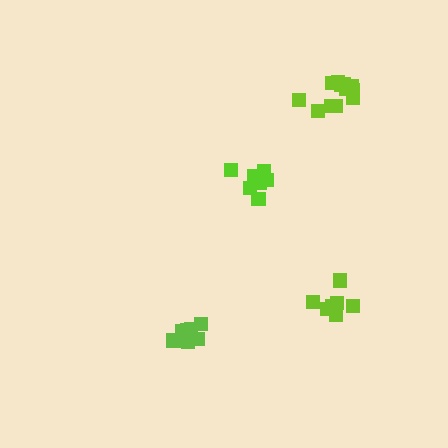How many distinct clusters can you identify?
There are 4 distinct clusters.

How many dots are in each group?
Group 1: 8 dots, Group 2: 10 dots, Group 3: 7 dots, Group 4: 12 dots (37 total).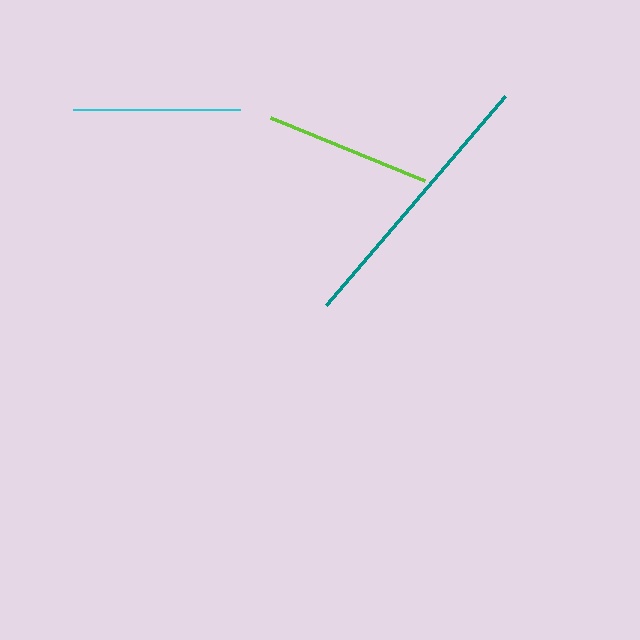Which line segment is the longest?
The teal line is the longest at approximately 275 pixels.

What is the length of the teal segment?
The teal segment is approximately 275 pixels long.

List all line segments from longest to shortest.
From longest to shortest: teal, cyan, lime.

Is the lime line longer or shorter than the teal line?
The teal line is longer than the lime line.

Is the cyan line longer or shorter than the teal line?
The teal line is longer than the cyan line.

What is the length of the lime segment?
The lime segment is approximately 166 pixels long.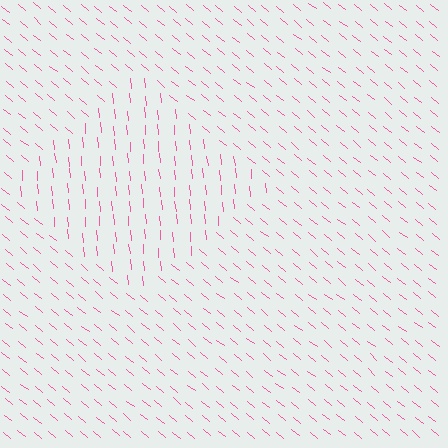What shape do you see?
I see a diamond.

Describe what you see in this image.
The image is filled with small pink line segments. A diamond region in the image has lines oriented differently from the surrounding lines, creating a visible texture boundary.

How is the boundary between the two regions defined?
The boundary is defined purely by a change in line orientation (approximately 45 degrees difference). All lines are the same color and thickness.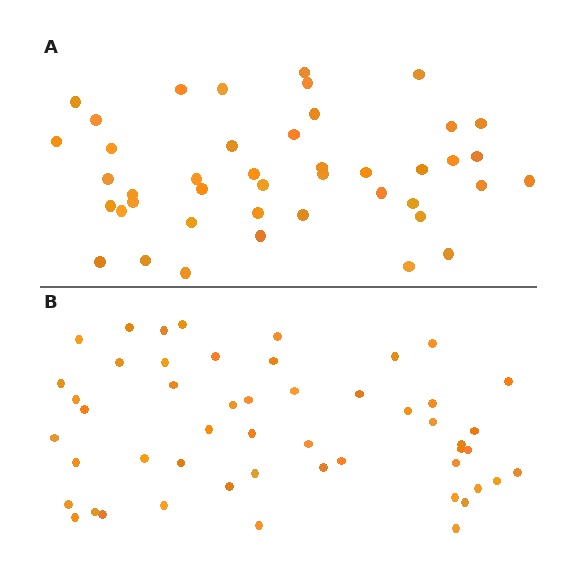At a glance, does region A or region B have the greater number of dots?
Region B (the bottom region) has more dots.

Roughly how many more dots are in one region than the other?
Region B has roughly 8 or so more dots than region A.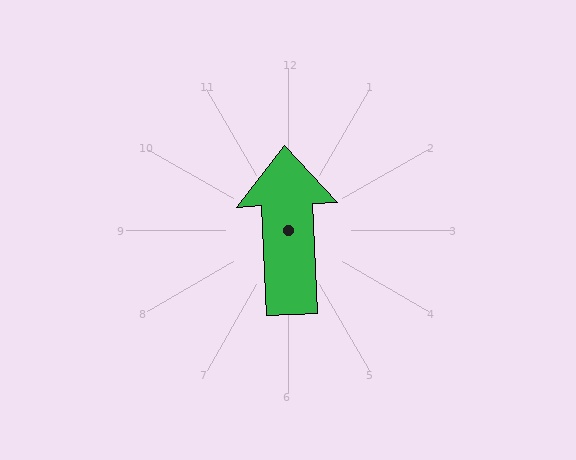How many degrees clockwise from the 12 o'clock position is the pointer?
Approximately 357 degrees.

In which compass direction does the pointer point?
North.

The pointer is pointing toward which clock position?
Roughly 12 o'clock.